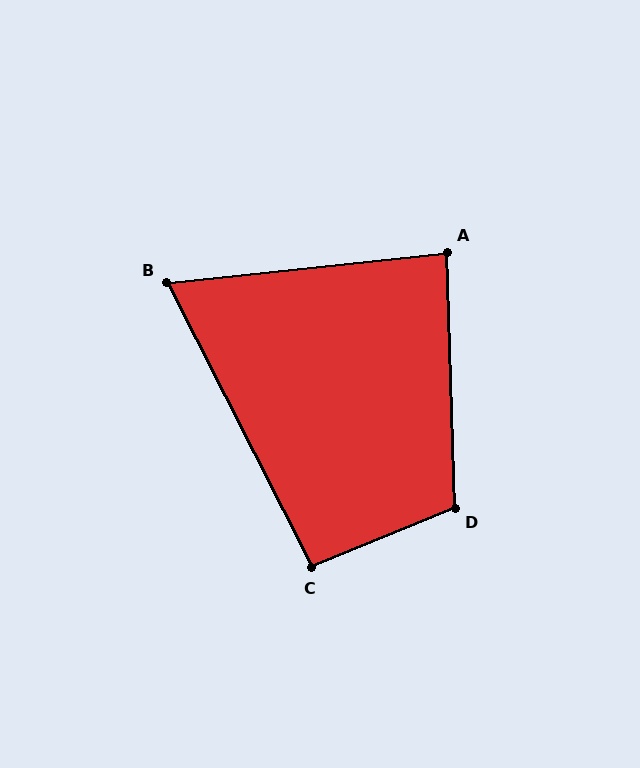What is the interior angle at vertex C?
Approximately 95 degrees (approximately right).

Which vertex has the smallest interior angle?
B, at approximately 69 degrees.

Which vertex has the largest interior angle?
D, at approximately 111 degrees.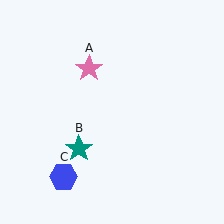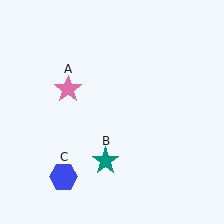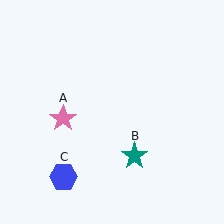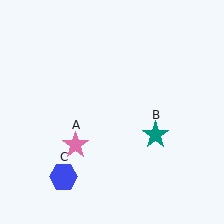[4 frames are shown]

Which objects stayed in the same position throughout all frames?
Blue hexagon (object C) remained stationary.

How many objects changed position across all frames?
2 objects changed position: pink star (object A), teal star (object B).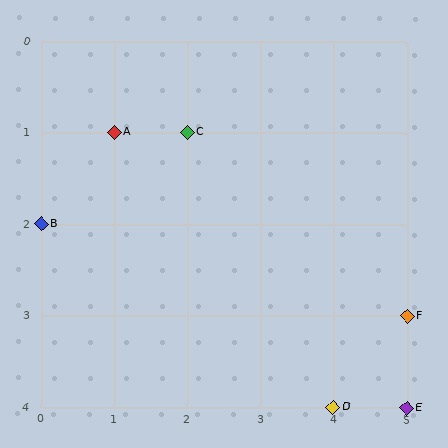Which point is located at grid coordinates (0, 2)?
Point B is at (0, 2).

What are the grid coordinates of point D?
Point D is at grid coordinates (4, 4).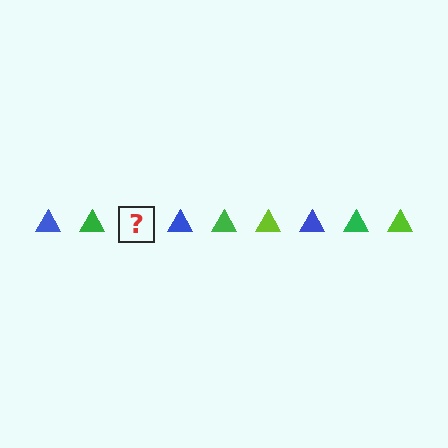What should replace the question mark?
The question mark should be replaced with a lime triangle.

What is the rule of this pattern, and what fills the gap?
The rule is that the pattern cycles through blue, green, lime triangles. The gap should be filled with a lime triangle.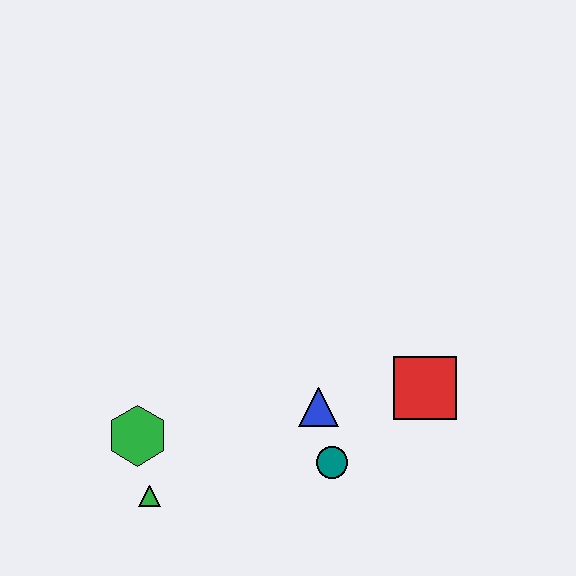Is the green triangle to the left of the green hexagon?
No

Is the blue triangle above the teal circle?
Yes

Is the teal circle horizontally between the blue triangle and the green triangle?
No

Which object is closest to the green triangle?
The green hexagon is closest to the green triangle.